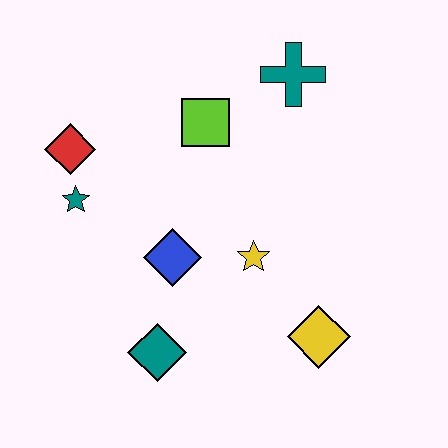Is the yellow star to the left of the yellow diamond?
Yes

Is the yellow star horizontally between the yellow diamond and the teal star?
Yes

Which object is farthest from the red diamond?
The yellow diamond is farthest from the red diamond.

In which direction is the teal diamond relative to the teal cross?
The teal diamond is below the teal cross.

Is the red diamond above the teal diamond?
Yes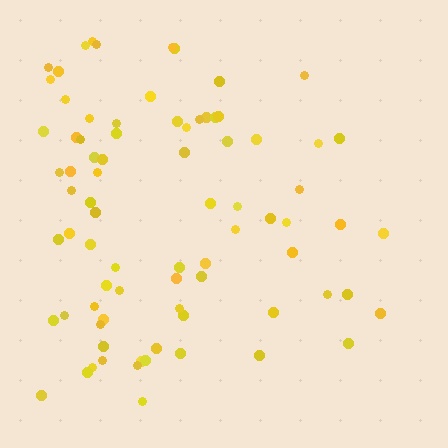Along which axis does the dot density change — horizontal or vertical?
Horizontal.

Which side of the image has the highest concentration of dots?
The left.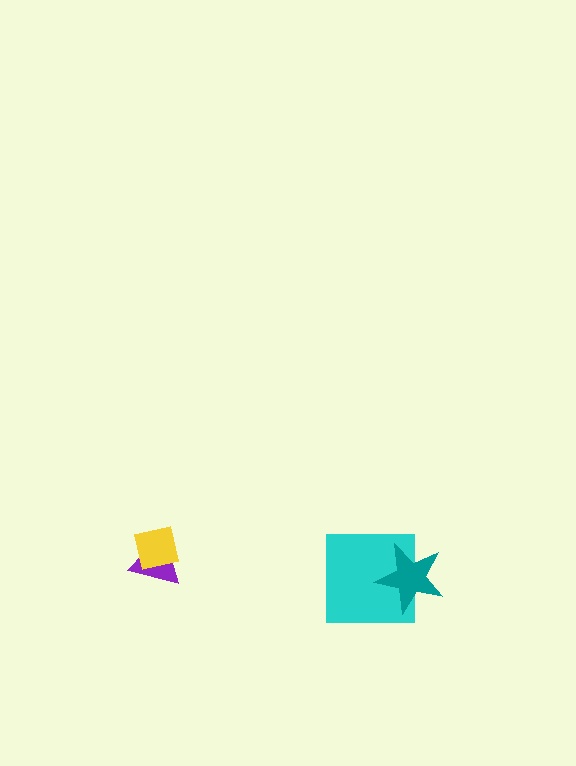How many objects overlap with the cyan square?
1 object overlaps with the cyan square.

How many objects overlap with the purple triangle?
1 object overlaps with the purple triangle.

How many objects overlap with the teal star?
1 object overlaps with the teal star.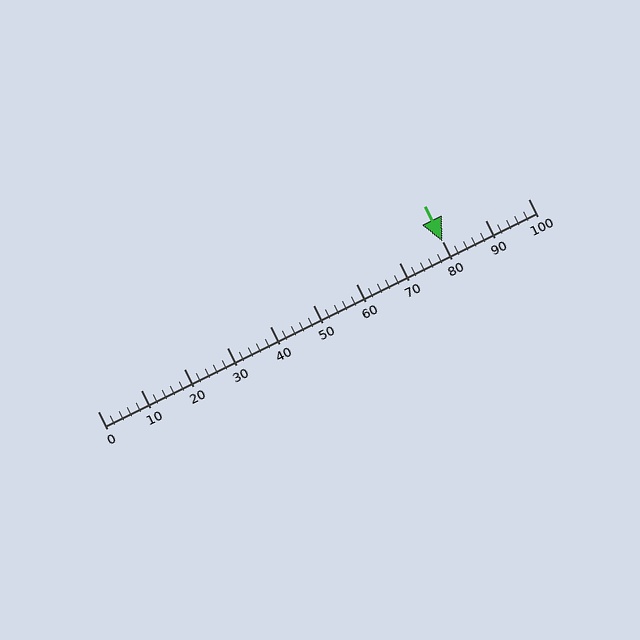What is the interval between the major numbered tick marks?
The major tick marks are spaced 10 units apart.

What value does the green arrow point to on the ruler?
The green arrow points to approximately 80.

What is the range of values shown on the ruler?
The ruler shows values from 0 to 100.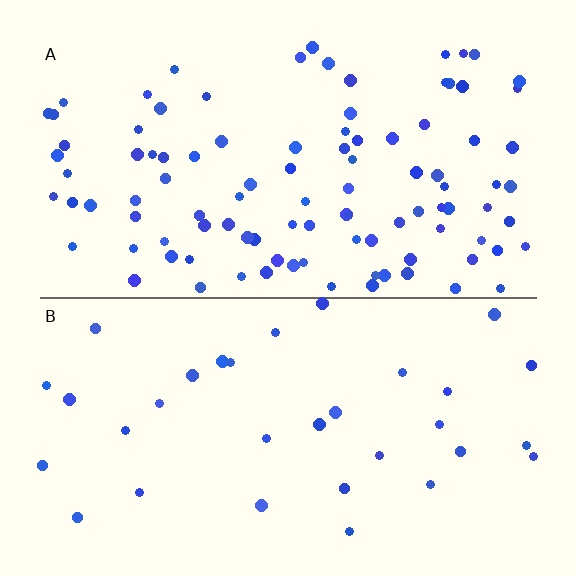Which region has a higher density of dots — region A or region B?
A (the top).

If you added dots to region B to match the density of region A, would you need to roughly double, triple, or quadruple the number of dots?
Approximately triple.